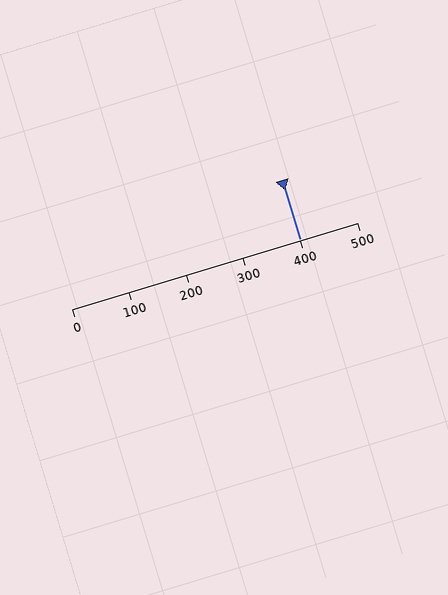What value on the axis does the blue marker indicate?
The marker indicates approximately 400.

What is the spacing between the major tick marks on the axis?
The major ticks are spaced 100 apart.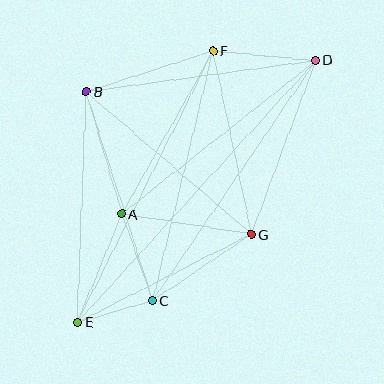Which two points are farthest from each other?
Points D and E are farthest from each other.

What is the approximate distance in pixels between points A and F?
The distance between A and F is approximately 187 pixels.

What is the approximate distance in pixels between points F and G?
The distance between F and G is approximately 187 pixels.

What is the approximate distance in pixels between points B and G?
The distance between B and G is approximately 218 pixels.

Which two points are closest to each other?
Points C and E are closest to each other.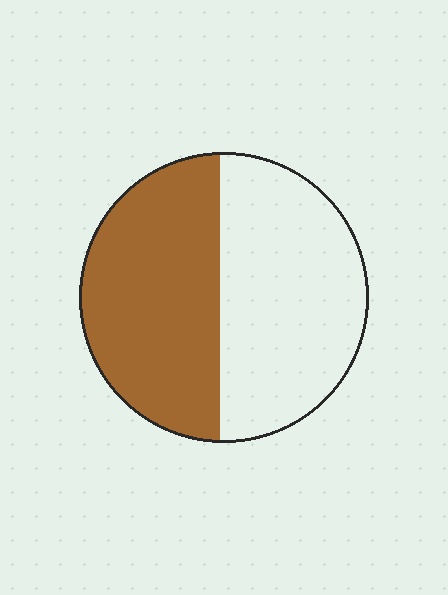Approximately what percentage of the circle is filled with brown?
Approximately 50%.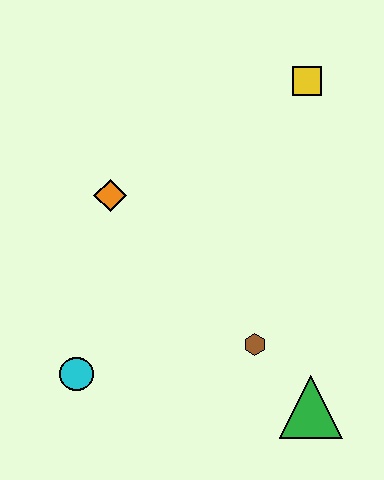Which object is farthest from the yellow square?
The cyan circle is farthest from the yellow square.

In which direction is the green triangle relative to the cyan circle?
The green triangle is to the right of the cyan circle.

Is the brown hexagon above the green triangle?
Yes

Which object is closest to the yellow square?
The orange diamond is closest to the yellow square.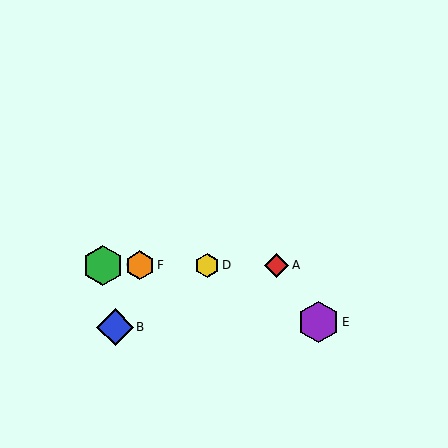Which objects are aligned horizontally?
Objects A, C, D, F are aligned horizontally.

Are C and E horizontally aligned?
No, C is at y≈265 and E is at y≈322.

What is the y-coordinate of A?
Object A is at y≈265.